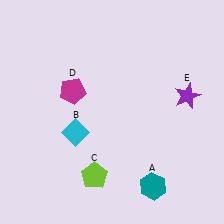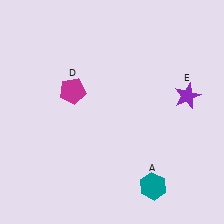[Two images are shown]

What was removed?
The lime pentagon (C), the cyan diamond (B) were removed in Image 2.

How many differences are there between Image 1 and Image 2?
There are 2 differences between the two images.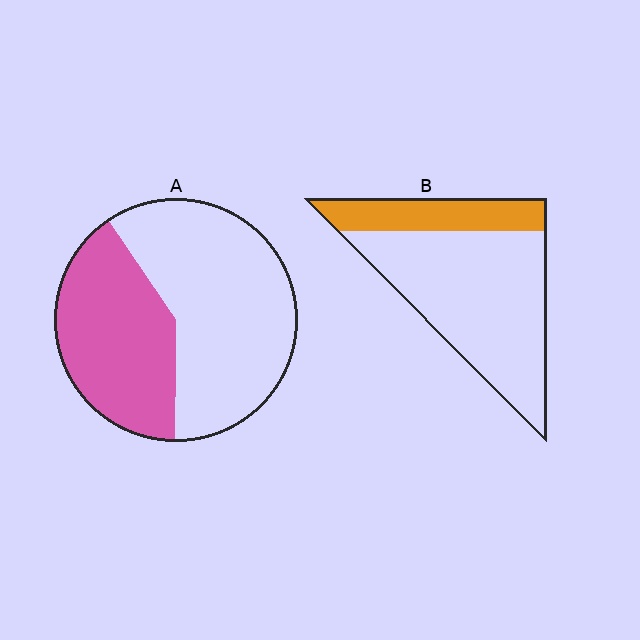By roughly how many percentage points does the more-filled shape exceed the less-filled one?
By roughly 15 percentage points (A over B).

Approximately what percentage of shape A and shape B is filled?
A is approximately 40% and B is approximately 25%.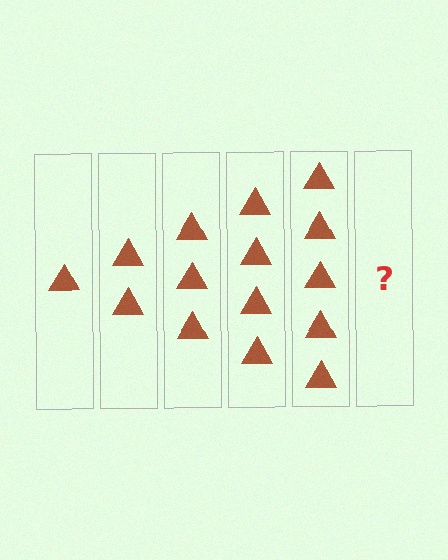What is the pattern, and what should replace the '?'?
The pattern is that each step adds one more triangle. The '?' should be 6 triangles.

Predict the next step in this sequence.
The next step is 6 triangles.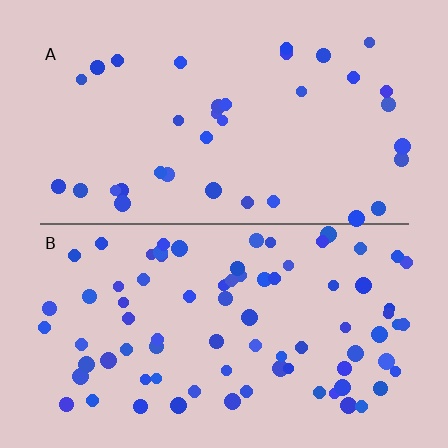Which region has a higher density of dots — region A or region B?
B (the bottom).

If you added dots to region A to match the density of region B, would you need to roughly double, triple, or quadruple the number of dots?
Approximately double.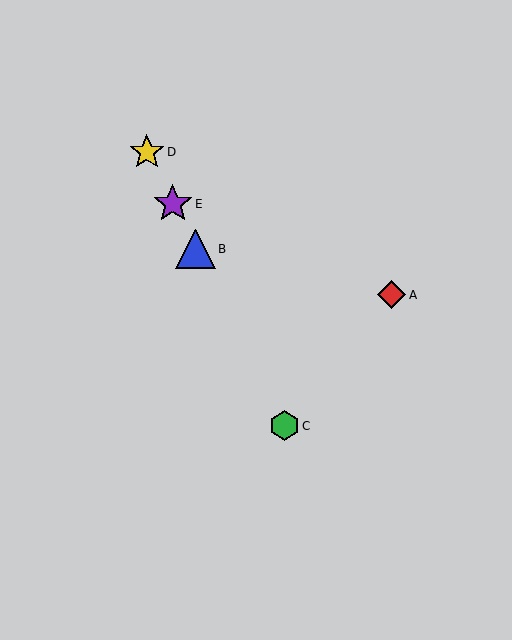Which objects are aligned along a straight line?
Objects B, C, D, E are aligned along a straight line.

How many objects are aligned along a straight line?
4 objects (B, C, D, E) are aligned along a straight line.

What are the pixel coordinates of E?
Object E is at (173, 204).